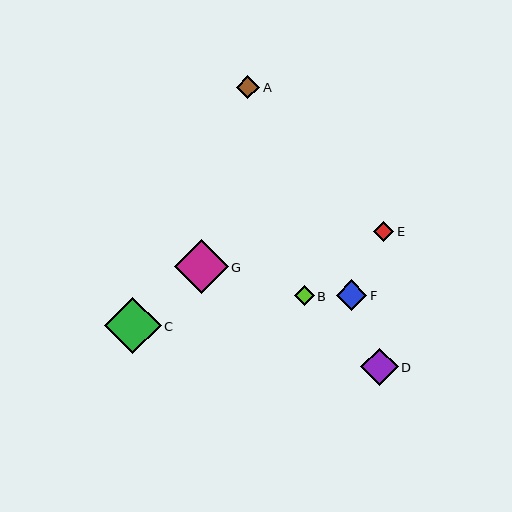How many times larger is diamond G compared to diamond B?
Diamond G is approximately 2.7 times the size of diamond B.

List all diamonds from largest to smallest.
From largest to smallest: C, G, D, F, A, E, B.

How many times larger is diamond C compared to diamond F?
Diamond C is approximately 1.8 times the size of diamond F.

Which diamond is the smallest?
Diamond B is the smallest with a size of approximately 20 pixels.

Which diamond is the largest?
Diamond C is the largest with a size of approximately 56 pixels.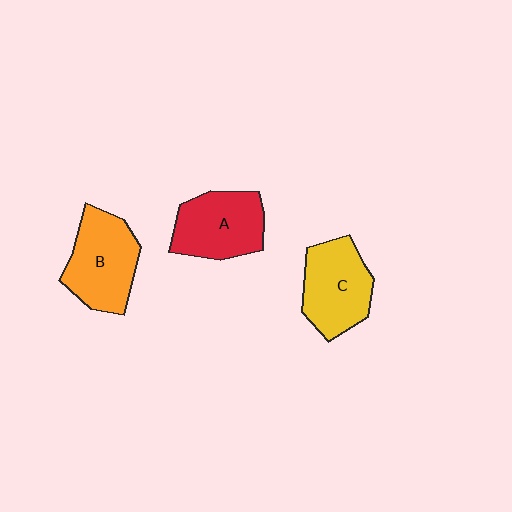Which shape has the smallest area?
Shape A (red).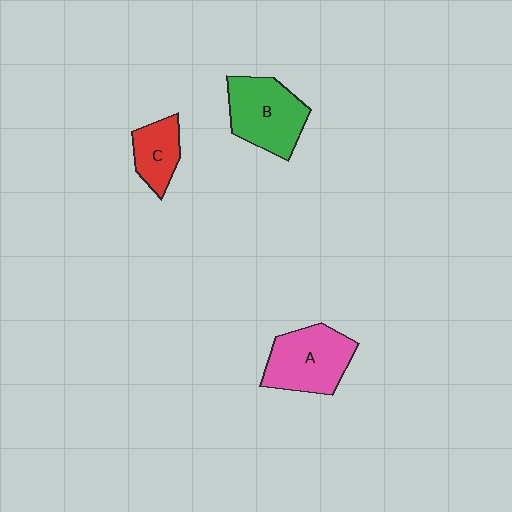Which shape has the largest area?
Shape A (pink).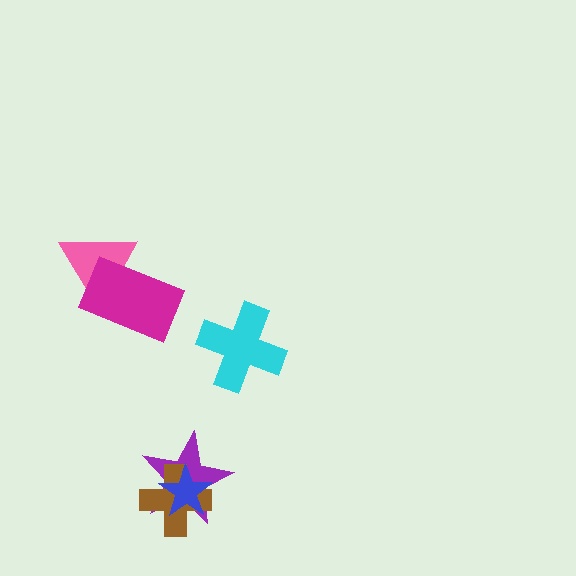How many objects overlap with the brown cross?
2 objects overlap with the brown cross.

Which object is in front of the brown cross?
The blue star is in front of the brown cross.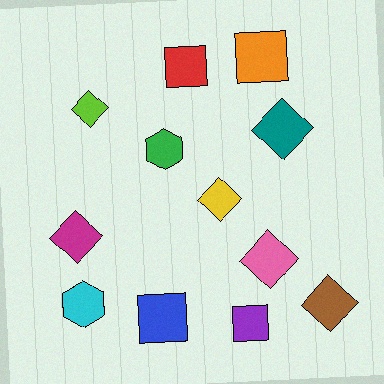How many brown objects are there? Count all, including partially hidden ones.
There is 1 brown object.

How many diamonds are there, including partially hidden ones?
There are 6 diamonds.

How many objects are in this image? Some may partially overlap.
There are 12 objects.